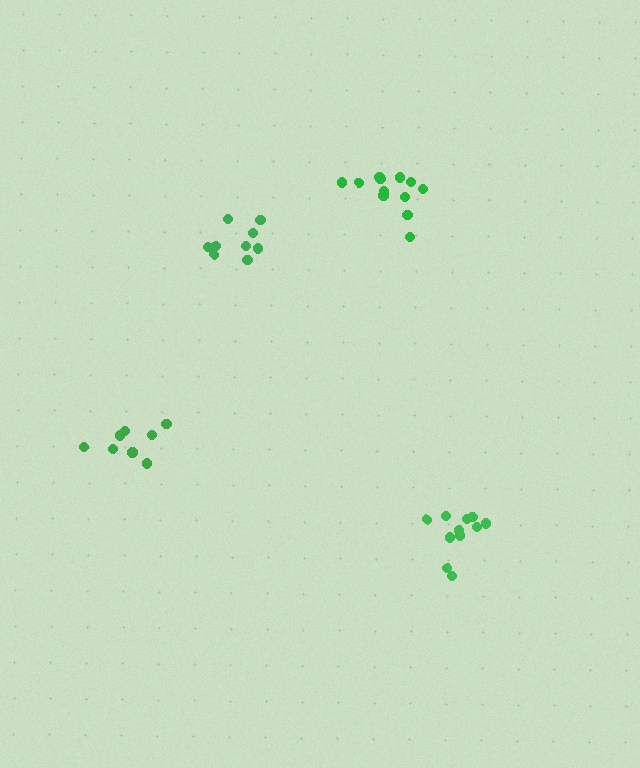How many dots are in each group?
Group 1: 8 dots, Group 2: 12 dots, Group 3: 11 dots, Group 4: 9 dots (40 total).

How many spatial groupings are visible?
There are 4 spatial groupings.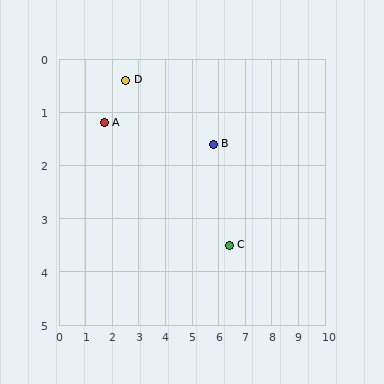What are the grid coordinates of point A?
Point A is at approximately (1.7, 1.2).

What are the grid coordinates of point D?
Point D is at approximately (2.5, 0.4).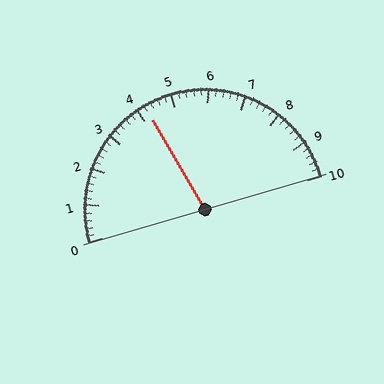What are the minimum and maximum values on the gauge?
The gauge ranges from 0 to 10.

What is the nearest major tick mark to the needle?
The nearest major tick mark is 4.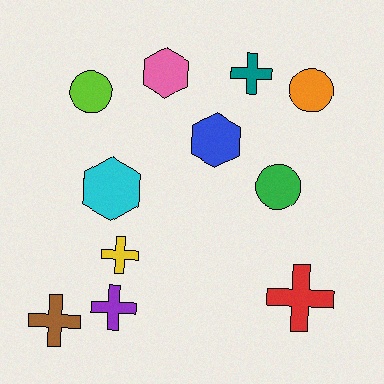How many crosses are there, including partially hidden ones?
There are 5 crosses.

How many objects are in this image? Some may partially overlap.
There are 11 objects.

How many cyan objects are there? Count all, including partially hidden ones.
There is 1 cyan object.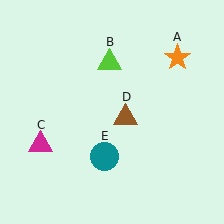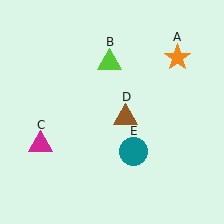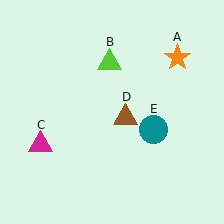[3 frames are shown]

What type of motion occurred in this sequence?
The teal circle (object E) rotated counterclockwise around the center of the scene.